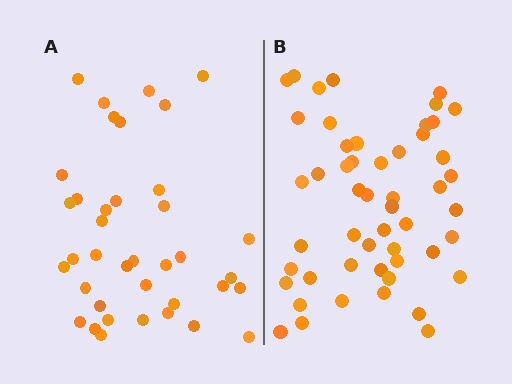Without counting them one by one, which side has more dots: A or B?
Region B (the right region) has more dots.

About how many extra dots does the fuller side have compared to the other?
Region B has approximately 15 more dots than region A.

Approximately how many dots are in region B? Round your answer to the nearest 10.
About 50 dots. (The exact count is 51, which rounds to 50.)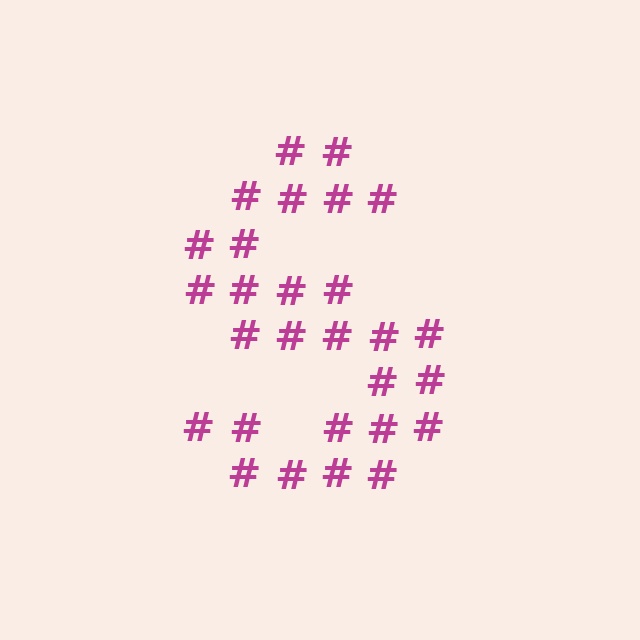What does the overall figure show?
The overall figure shows the letter S.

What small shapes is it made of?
It is made of small hash symbols.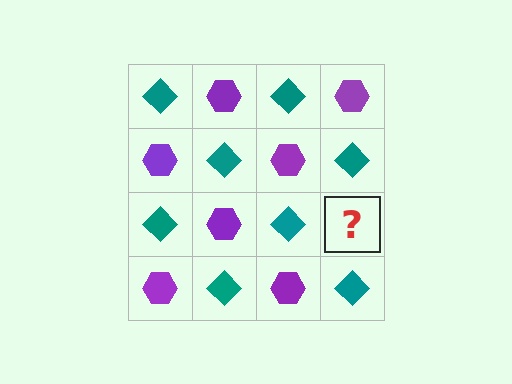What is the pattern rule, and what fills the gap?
The rule is that it alternates teal diamond and purple hexagon in a checkerboard pattern. The gap should be filled with a purple hexagon.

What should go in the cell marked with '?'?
The missing cell should contain a purple hexagon.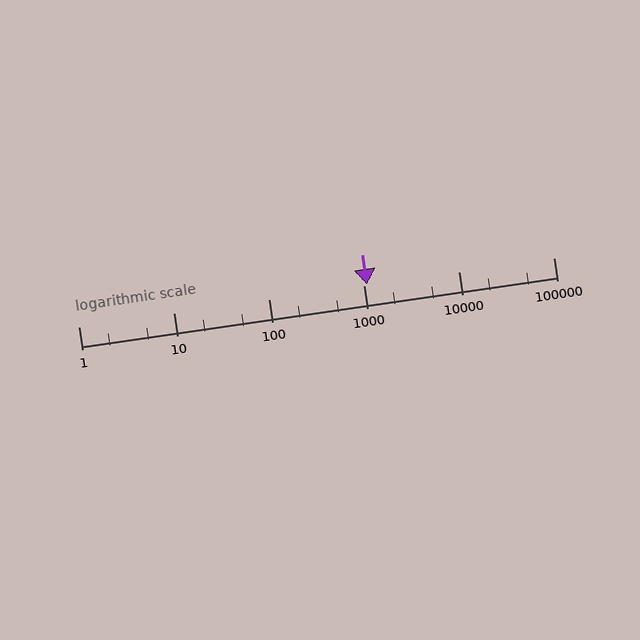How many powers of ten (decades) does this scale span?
The scale spans 5 decades, from 1 to 100000.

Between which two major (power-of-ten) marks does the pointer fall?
The pointer is between 1000 and 10000.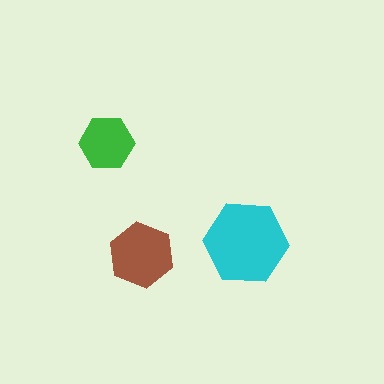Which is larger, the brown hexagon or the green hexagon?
The brown one.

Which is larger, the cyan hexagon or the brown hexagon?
The cyan one.